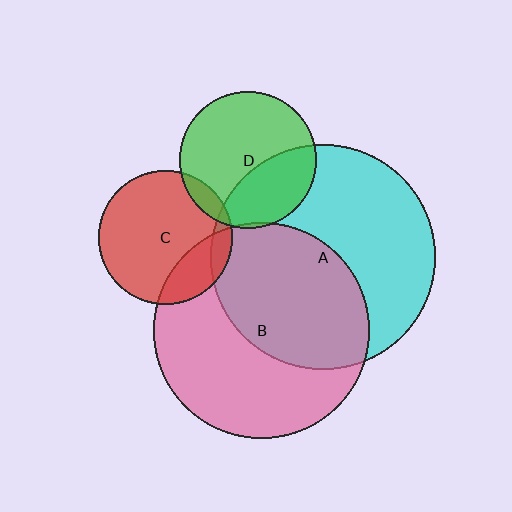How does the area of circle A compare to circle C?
Approximately 2.8 times.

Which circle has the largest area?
Circle A (cyan).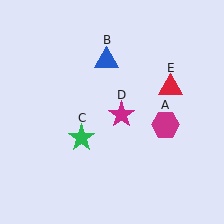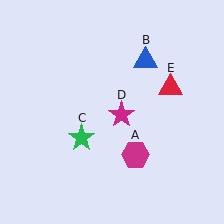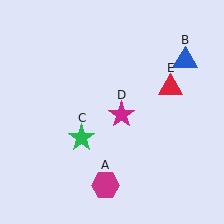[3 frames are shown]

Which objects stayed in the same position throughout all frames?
Green star (object C) and magenta star (object D) and red triangle (object E) remained stationary.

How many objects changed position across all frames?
2 objects changed position: magenta hexagon (object A), blue triangle (object B).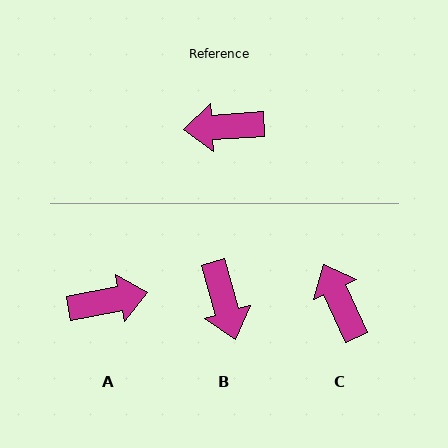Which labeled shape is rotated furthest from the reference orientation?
A, about 172 degrees away.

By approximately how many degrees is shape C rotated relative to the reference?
Approximately 69 degrees clockwise.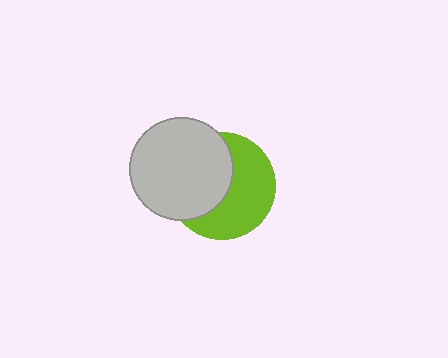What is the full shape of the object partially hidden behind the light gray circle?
The partially hidden object is a lime circle.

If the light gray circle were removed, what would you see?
You would see the complete lime circle.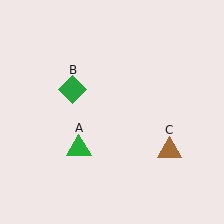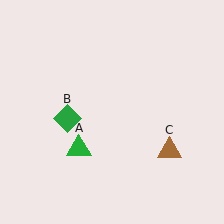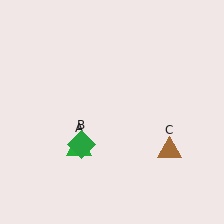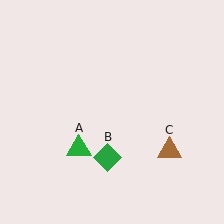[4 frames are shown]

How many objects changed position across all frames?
1 object changed position: green diamond (object B).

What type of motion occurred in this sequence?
The green diamond (object B) rotated counterclockwise around the center of the scene.